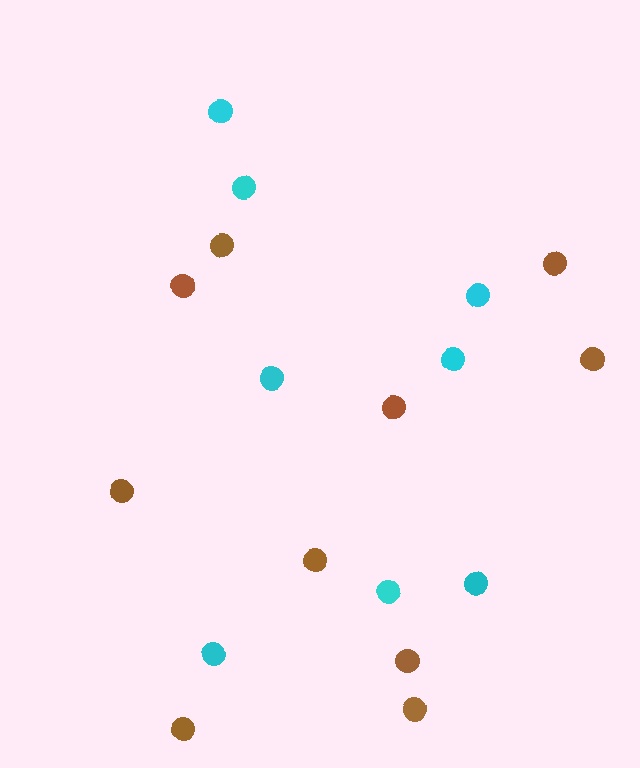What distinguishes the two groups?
There are 2 groups: one group of brown circles (10) and one group of cyan circles (8).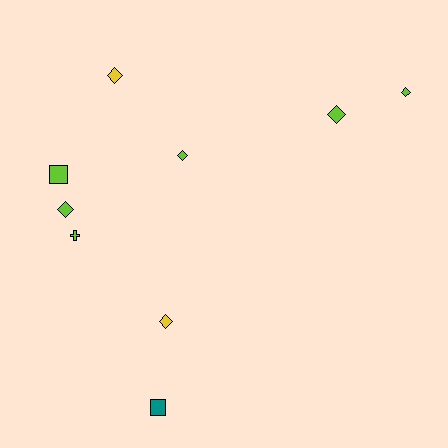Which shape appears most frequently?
Diamond, with 6 objects.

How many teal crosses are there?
There are no teal crosses.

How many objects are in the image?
There are 9 objects.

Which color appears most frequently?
Lime, with 6 objects.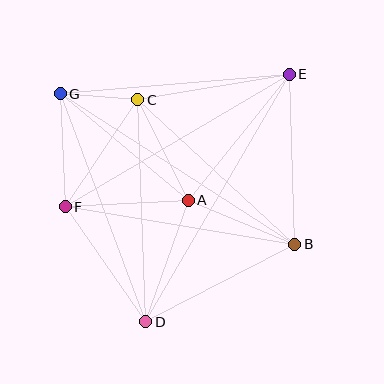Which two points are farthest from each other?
Points D and E are farthest from each other.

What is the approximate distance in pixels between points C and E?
The distance between C and E is approximately 153 pixels.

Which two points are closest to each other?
Points C and G are closest to each other.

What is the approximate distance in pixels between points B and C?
The distance between B and C is approximately 213 pixels.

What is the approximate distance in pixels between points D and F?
The distance between D and F is approximately 141 pixels.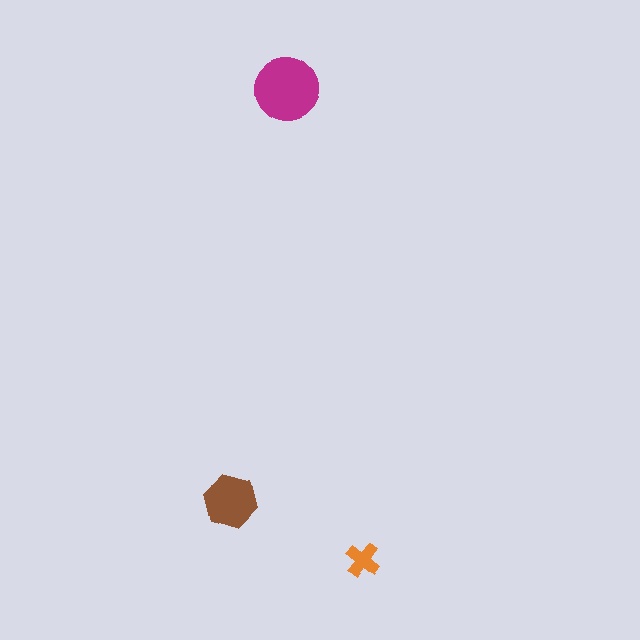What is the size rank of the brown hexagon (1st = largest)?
2nd.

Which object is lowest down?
The orange cross is bottommost.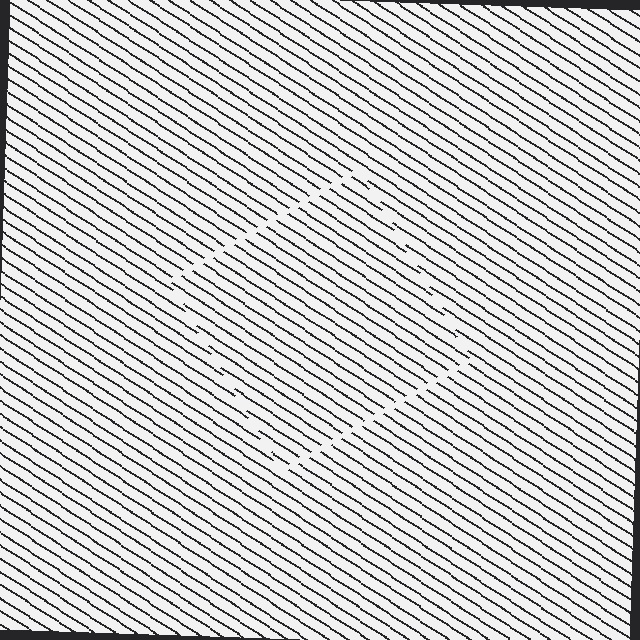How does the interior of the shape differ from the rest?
The interior of the shape contains the same grating, shifted by half a period — the contour is defined by the phase discontinuity where line-ends from the inner and outer gratings abut.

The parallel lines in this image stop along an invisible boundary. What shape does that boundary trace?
An illusory square. The interior of the shape contains the same grating, shifted by half a period — the contour is defined by the phase discontinuity where line-ends from the inner and outer gratings abut.